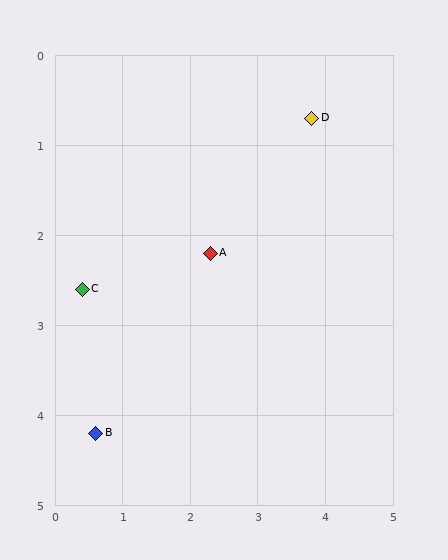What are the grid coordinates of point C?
Point C is at approximately (0.4, 2.6).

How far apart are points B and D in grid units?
Points B and D are about 4.7 grid units apart.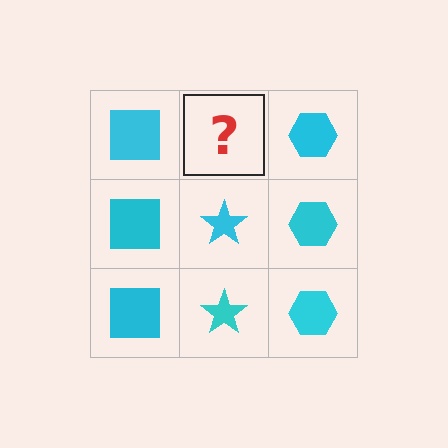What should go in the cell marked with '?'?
The missing cell should contain a cyan star.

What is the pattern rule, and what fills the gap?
The rule is that each column has a consistent shape. The gap should be filled with a cyan star.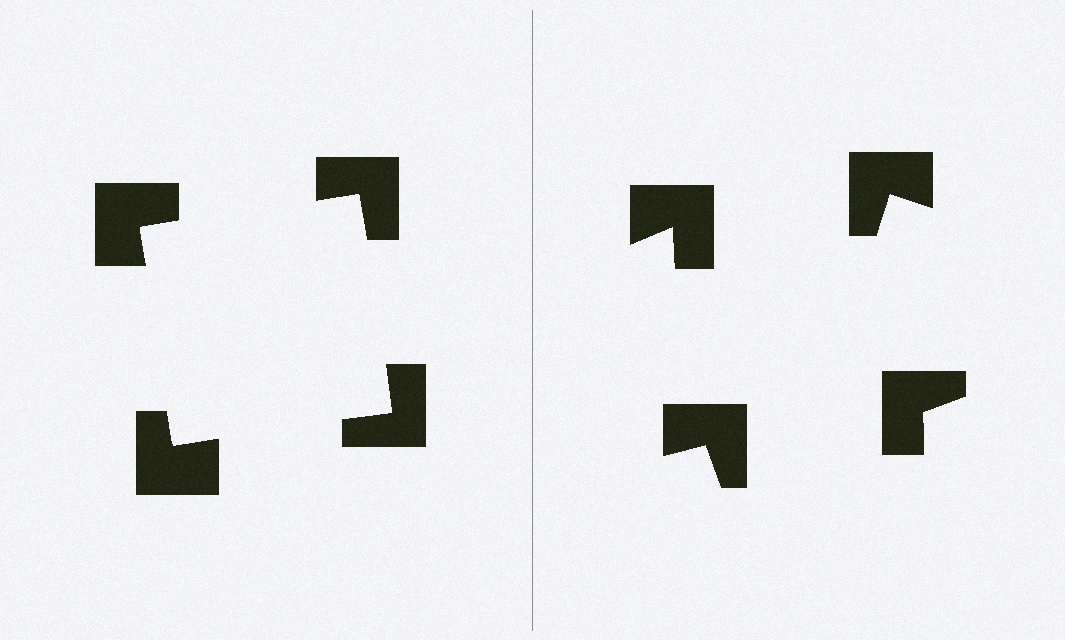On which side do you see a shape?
An illusory square appears on the left side. On the right side the wedge cuts are rotated, so no coherent shape forms.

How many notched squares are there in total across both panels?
8 — 4 on each side.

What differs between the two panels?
The notched squares are positioned identically on both sides; only the wedge orientations differ. On the left they align to a square; on the right they are misaligned.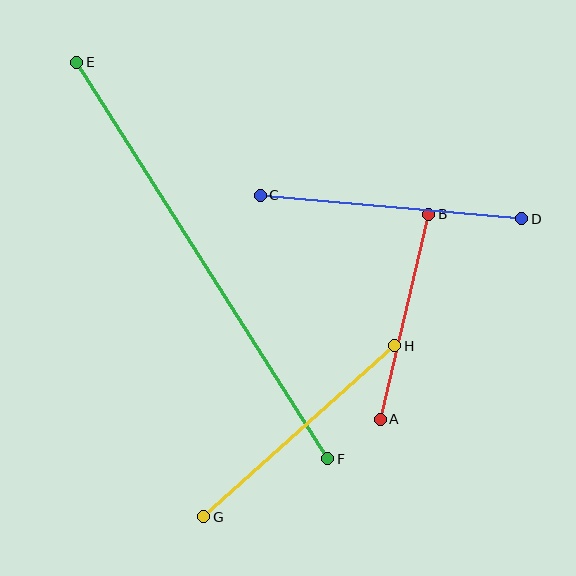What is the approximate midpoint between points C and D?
The midpoint is at approximately (391, 207) pixels.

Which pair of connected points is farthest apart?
Points E and F are farthest apart.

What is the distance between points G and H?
The distance is approximately 256 pixels.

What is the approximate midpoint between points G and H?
The midpoint is at approximately (299, 431) pixels.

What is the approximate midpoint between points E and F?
The midpoint is at approximately (202, 260) pixels.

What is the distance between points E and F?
The distance is approximately 469 pixels.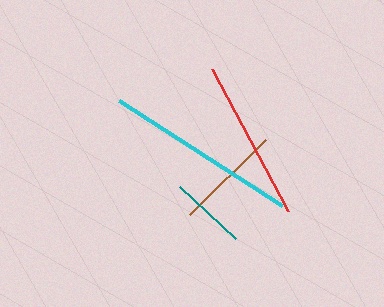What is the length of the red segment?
The red segment is approximately 161 pixels long.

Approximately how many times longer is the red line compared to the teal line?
The red line is approximately 2.1 times the length of the teal line.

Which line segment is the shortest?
The teal line is the shortest at approximately 76 pixels.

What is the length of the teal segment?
The teal segment is approximately 76 pixels long.